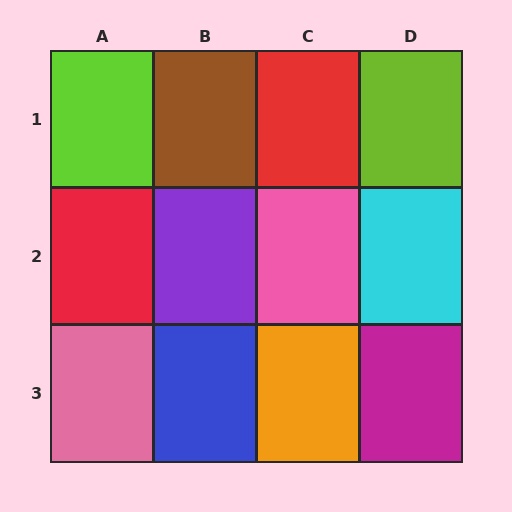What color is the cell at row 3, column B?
Blue.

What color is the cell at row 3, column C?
Orange.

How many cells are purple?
1 cell is purple.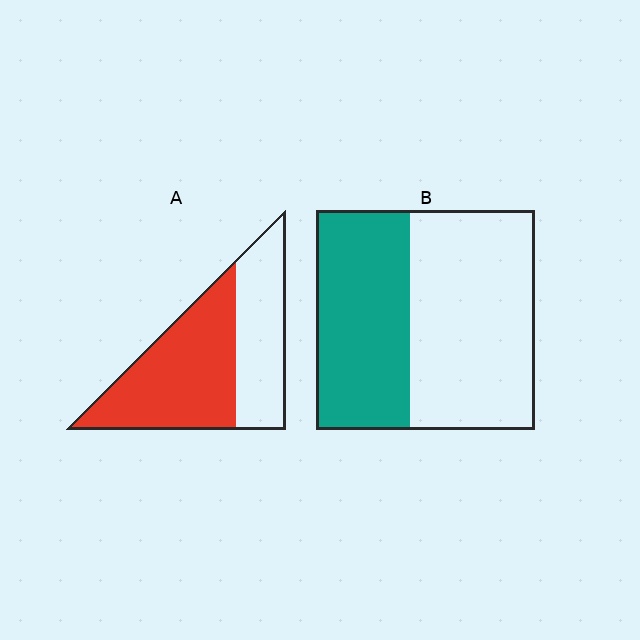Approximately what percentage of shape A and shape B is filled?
A is approximately 60% and B is approximately 45%.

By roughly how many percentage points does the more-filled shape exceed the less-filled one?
By roughly 15 percentage points (A over B).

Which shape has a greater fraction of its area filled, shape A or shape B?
Shape A.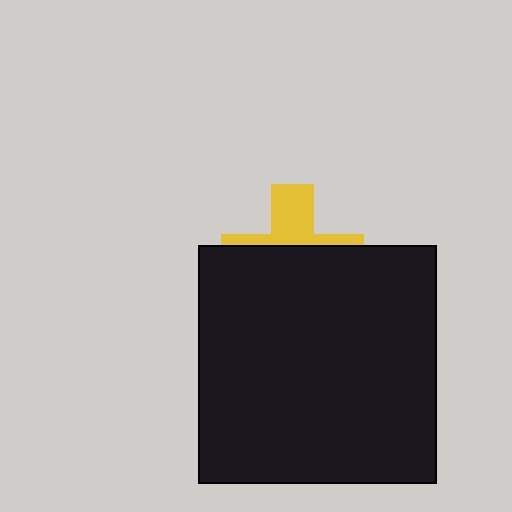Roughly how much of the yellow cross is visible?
A small part of it is visible (roughly 36%).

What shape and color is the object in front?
The object in front is a black square.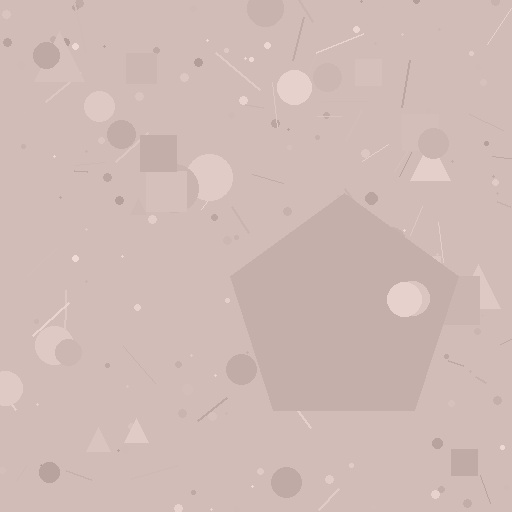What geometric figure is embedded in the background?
A pentagon is embedded in the background.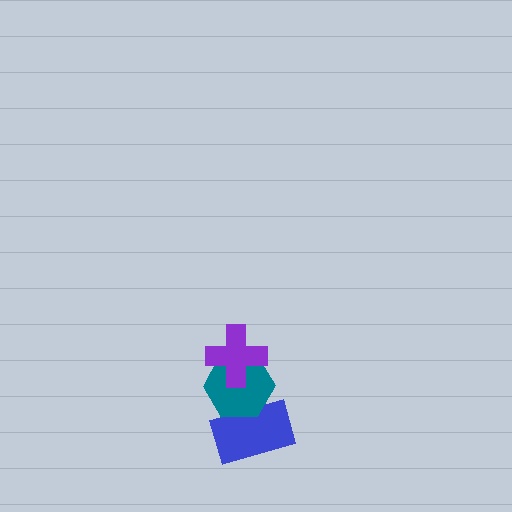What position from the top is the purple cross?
The purple cross is 1st from the top.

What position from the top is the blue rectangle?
The blue rectangle is 3rd from the top.